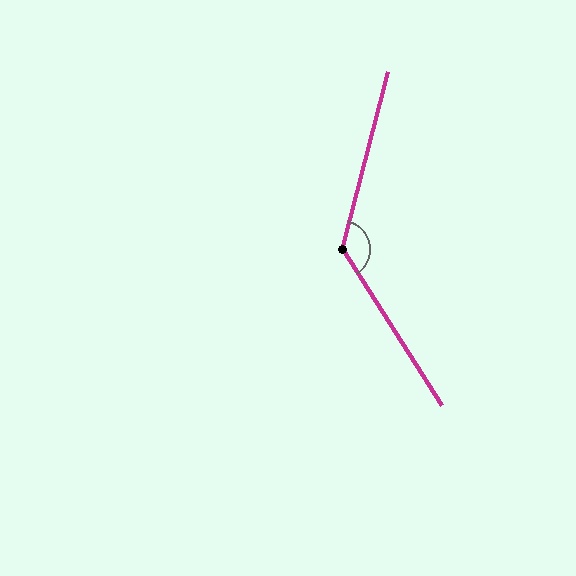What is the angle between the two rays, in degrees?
Approximately 133 degrees.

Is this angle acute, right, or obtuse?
It is obtuse.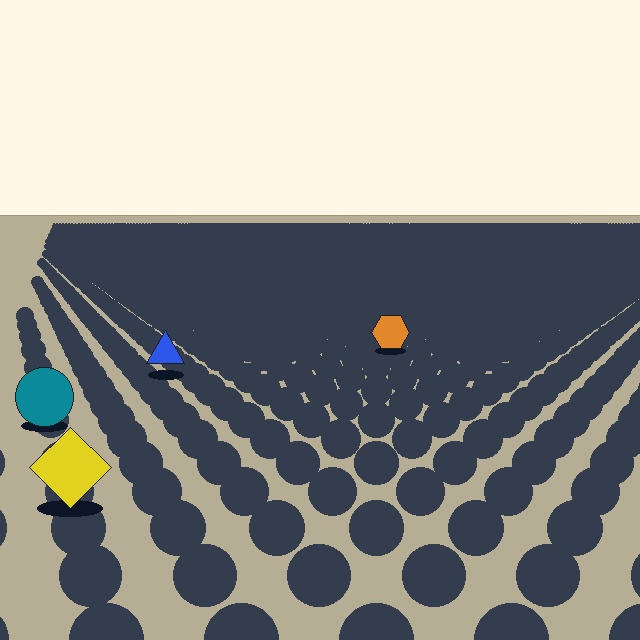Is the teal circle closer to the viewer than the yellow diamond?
No. The yellow diamond is closer — you can tell from the texture gradient: the ground texture is coarser near it.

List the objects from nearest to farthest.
From nearest to farthest: the yellow diamond, the teal circle, the blue triangle, the orange hexagon.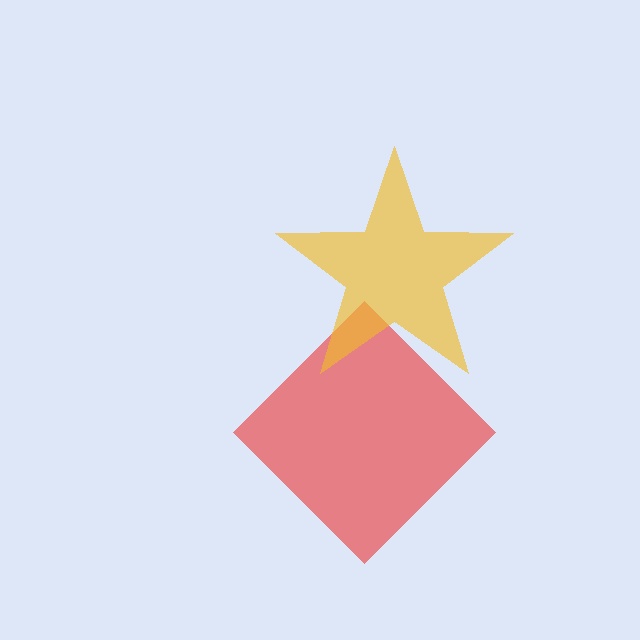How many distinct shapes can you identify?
There are 2 distinct shapes: a red diamond, a yellow star.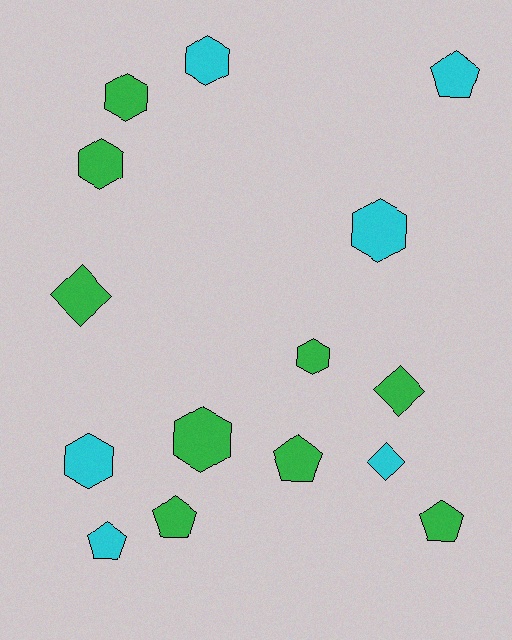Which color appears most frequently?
Green, with 9 objects.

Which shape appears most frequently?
Hexagon, with 7 objects.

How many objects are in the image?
There are 15 objects.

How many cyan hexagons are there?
There are 3 cyan hexagons.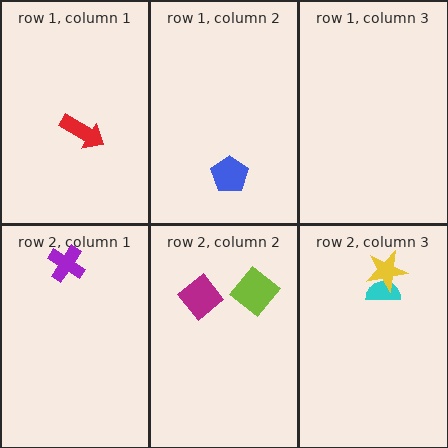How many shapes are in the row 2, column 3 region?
2.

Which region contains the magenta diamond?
The row 2, column 2 region.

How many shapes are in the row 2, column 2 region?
2.